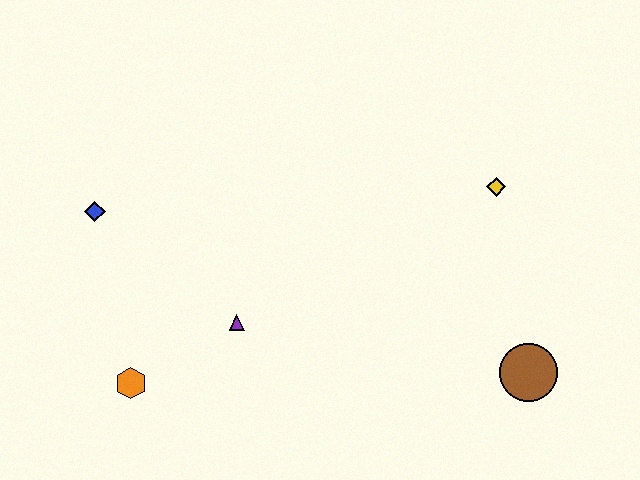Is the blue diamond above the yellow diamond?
No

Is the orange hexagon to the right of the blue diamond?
Yes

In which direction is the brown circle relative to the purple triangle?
The brown circle is to the right of the purple triangle.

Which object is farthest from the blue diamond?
The brown circle is farthest from the blue diamond.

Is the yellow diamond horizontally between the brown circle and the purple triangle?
Yes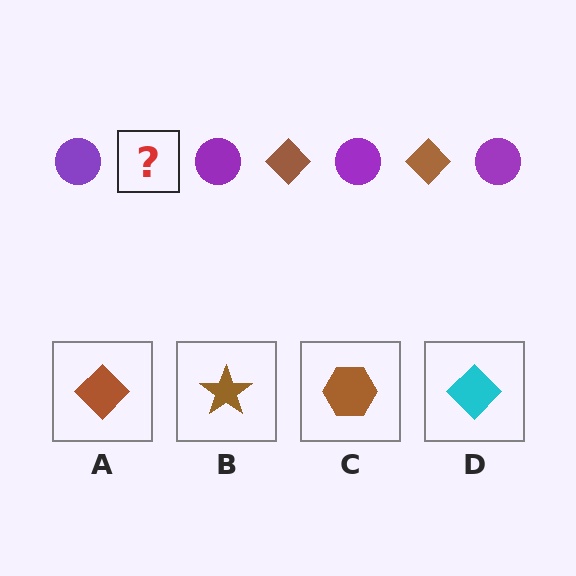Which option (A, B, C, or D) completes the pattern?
A.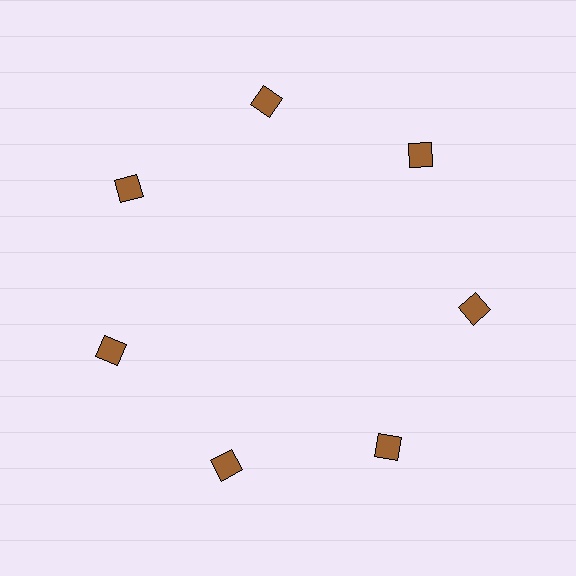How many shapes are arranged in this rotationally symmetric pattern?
There are 7 shapes, arranged in 7 groups of 1.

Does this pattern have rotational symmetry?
Yes, this pattern has 7-fold rotational symmetry. It looks the same after rotating 51 degrees around the center.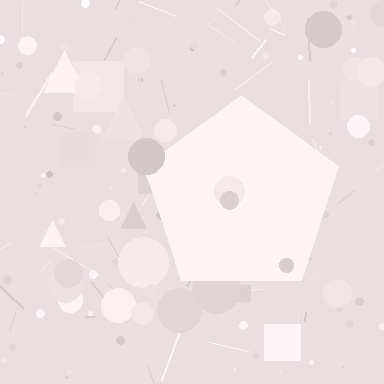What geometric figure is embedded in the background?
A pentagon is embedded in the background.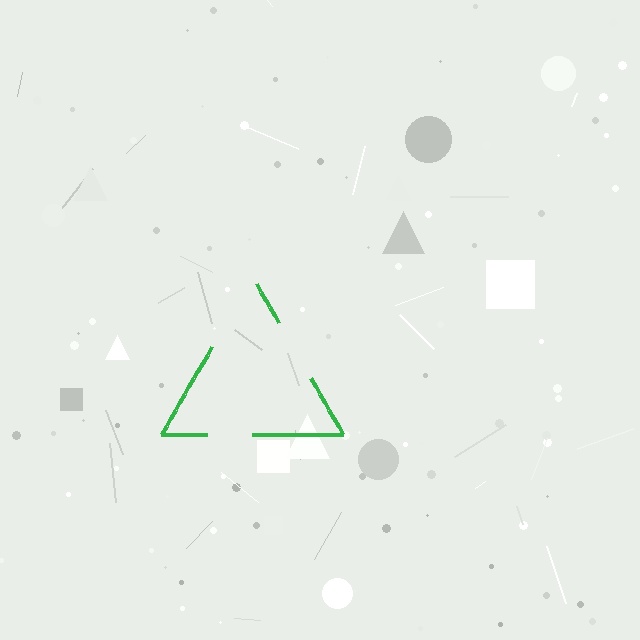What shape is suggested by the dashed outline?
The dashed outline suggests a triangle.